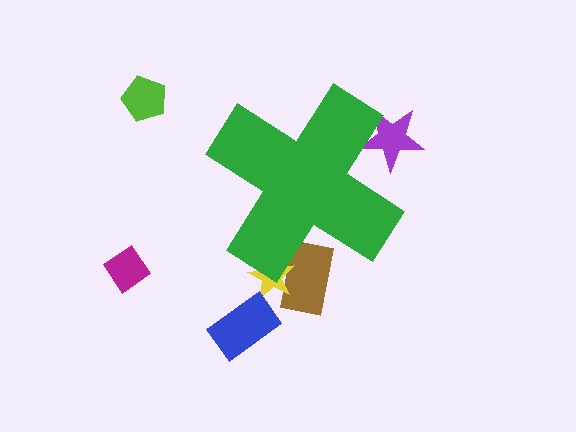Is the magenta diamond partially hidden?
No, the magenta diamond is fully visible.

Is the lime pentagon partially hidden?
No, the lime pentagon is fully visible.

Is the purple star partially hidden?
Yes, the purple star is partially hidden behind the green cross.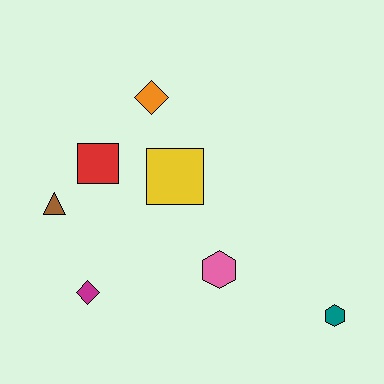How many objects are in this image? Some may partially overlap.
There are 7 objects.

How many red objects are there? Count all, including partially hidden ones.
There is 1 red object.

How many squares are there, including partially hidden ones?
There are 2 squares.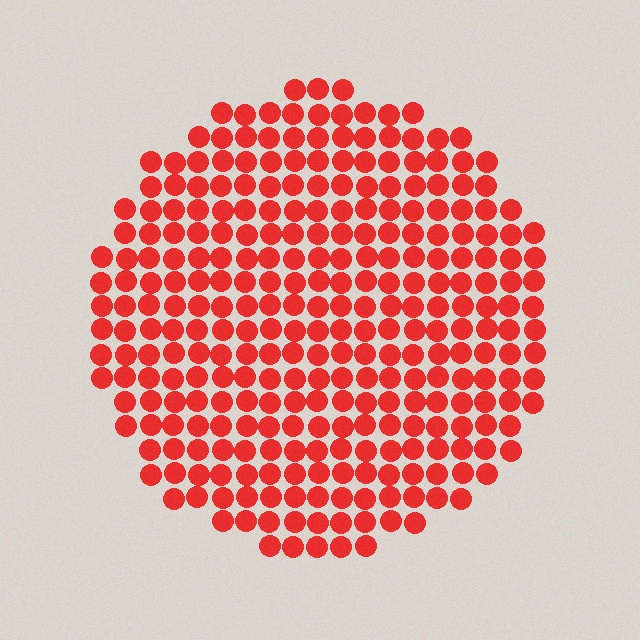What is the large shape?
The large shape is a circle.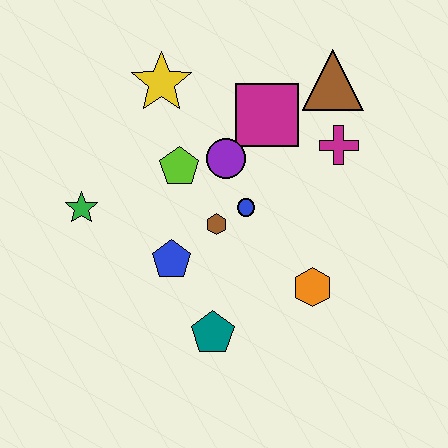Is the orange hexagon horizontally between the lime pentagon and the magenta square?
No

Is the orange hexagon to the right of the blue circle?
Yes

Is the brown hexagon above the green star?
No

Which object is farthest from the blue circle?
The green star is farthest from the blue circle.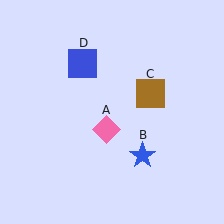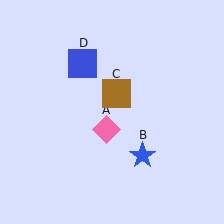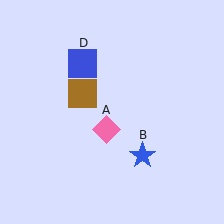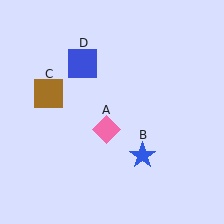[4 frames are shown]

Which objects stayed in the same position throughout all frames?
Pink diamond (object A) and blue star (object B) and blue square (object D) remained stationary.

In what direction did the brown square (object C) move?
The brown square (object C) moved left.